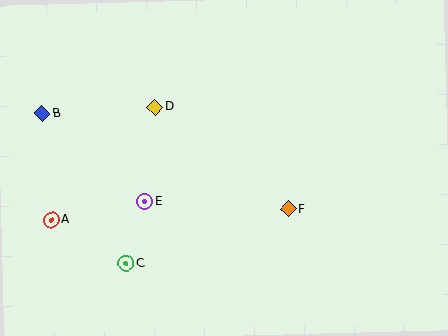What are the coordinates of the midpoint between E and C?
The midpoint between E and C is at (135, 232).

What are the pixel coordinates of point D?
Point D is at (155, 107).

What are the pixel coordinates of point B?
Point B is at (42, 114).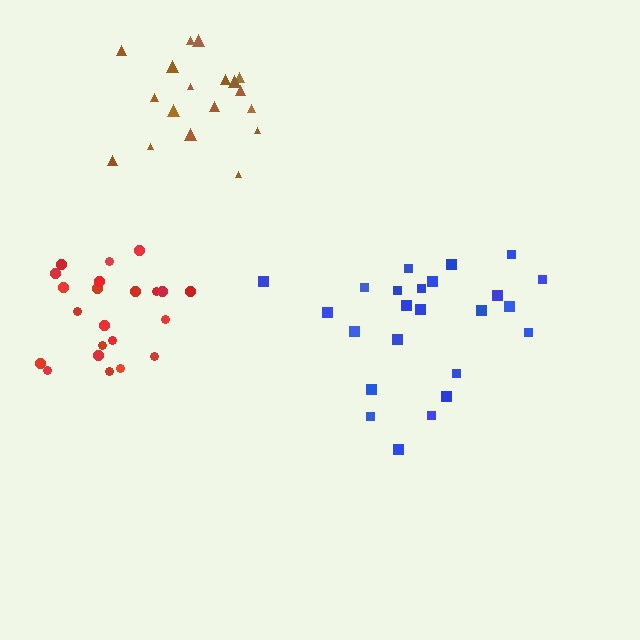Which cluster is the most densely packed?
Red.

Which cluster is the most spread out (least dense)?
Blue.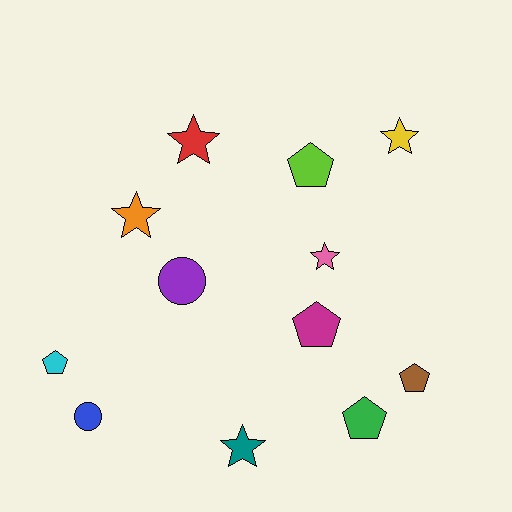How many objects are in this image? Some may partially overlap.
There are 12 objects.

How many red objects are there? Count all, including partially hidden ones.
There is 1 red object.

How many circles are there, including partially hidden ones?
There are 2 circles.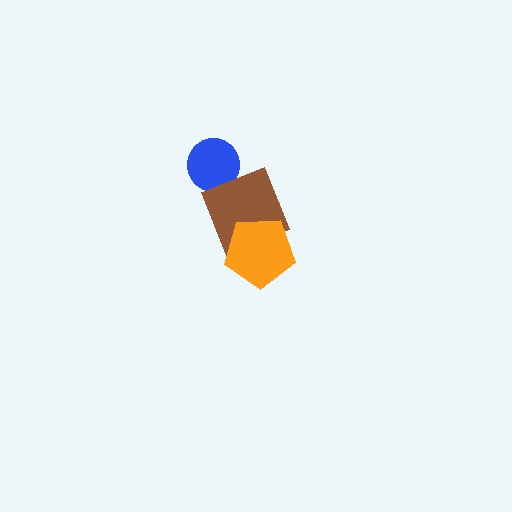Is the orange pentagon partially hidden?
No, no other shape covers it.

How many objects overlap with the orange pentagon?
1 object overlaps with the orange pentagon.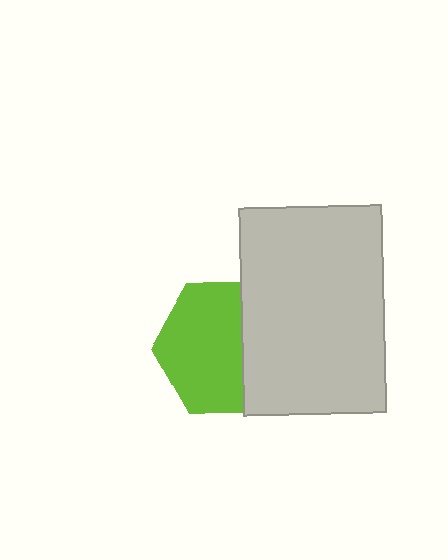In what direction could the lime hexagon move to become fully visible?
The lime hexagon could move left. That would shift it out from behind the light gray rectangle entirely.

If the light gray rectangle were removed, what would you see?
You would see the complete lime hexagon.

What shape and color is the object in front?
The object in front is a light gray rectangle.